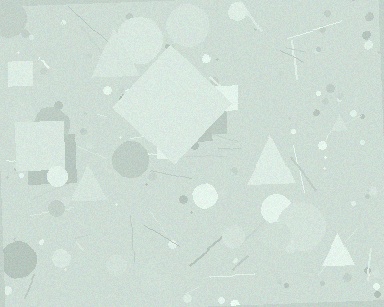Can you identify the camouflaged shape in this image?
The camouflaged shape is a diamond.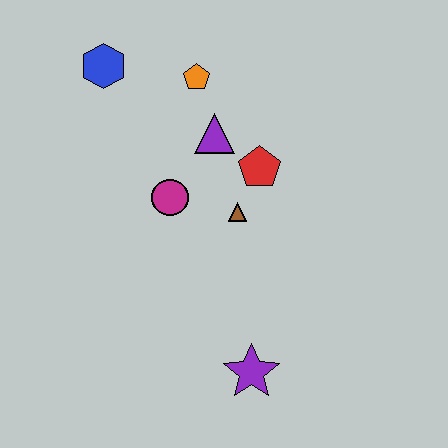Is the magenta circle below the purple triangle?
Yes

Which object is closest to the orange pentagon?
The purple triangle is closest to the orange pentagon.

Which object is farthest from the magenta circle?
The purple star is farthest from the magenta circle.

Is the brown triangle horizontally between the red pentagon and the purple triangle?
Yes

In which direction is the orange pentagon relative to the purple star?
The orange pentagon is above the purple star.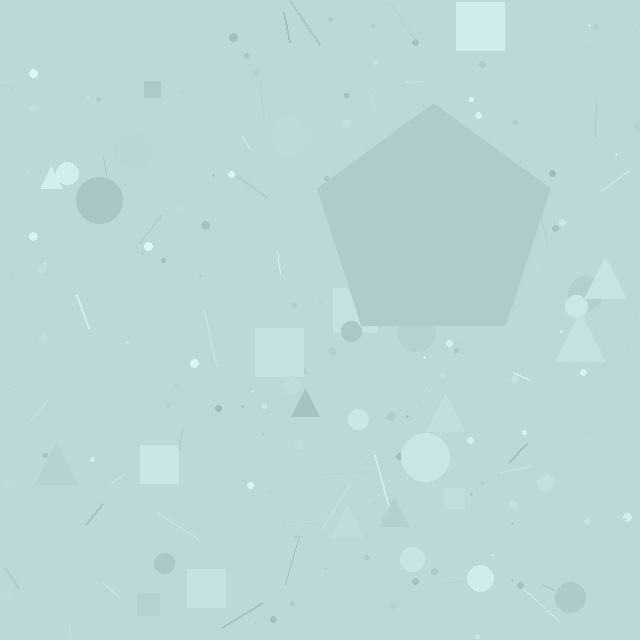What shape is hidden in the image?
A pentagon is hidden in the image.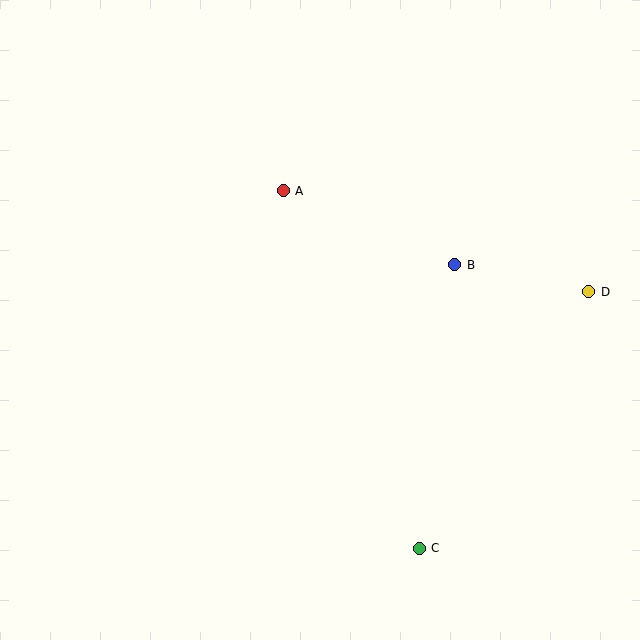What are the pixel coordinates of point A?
Point A is at (283, 191).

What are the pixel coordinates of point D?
Point D is at (589, 292).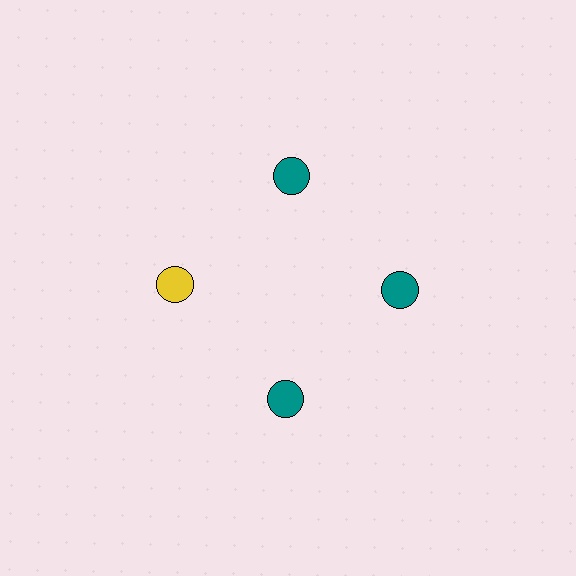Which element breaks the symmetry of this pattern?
The yellow circle at roughly the 9 o'clock position breaks the symmetry. All other shapes are teal circles.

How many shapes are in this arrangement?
There are 4 shapes arranged in a ring pattern.